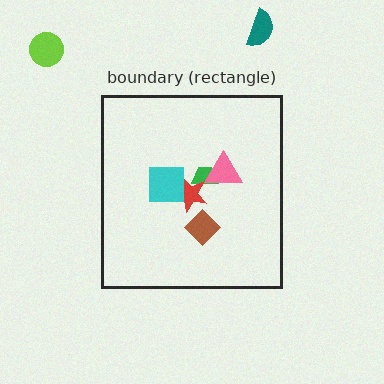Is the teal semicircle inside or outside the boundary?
Outside.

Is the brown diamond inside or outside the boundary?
Inside.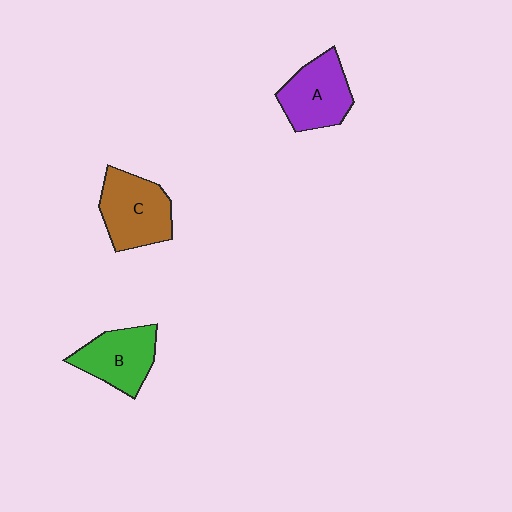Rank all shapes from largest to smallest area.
From largest to smallest: C (brown), A (purple), B (green).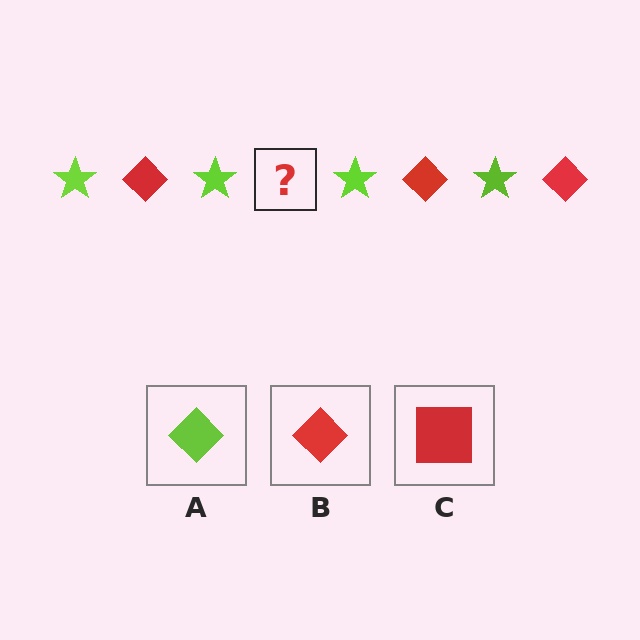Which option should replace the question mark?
Option B.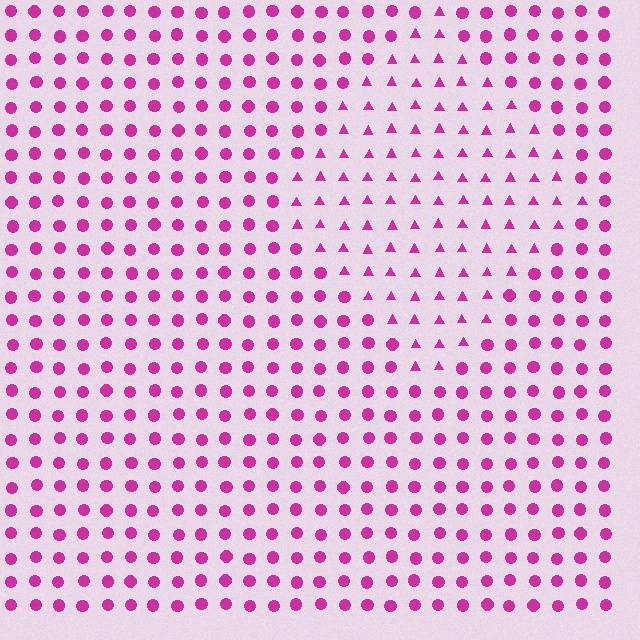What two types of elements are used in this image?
The image uses triangles inside the diamond region and circles outside it.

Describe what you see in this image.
The image is filled with small magenta elements arranged in a uniform grid. A diamond-shaped region contains triangles, while the surrounding area contains circles. The boundary is defined purely by the change in element shape.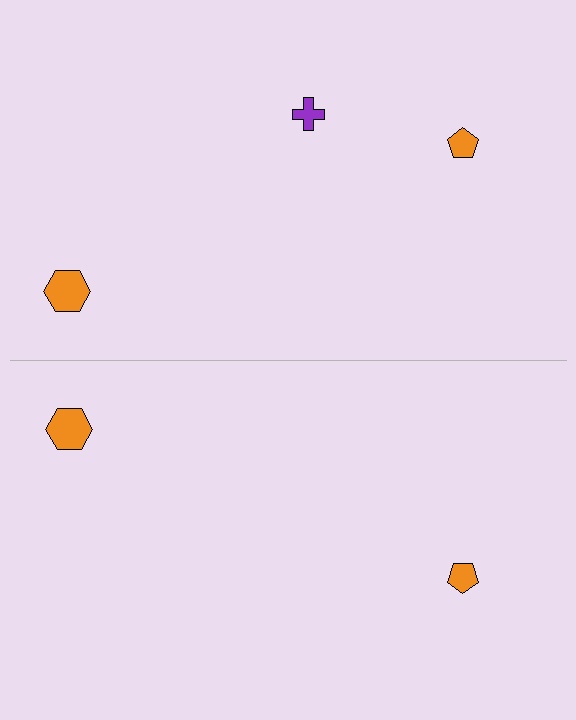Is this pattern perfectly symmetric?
No, the pattern is not perfectly symmetric. A purple cross is missing from the bottom side.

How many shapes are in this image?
There are 5 shapes in this image.